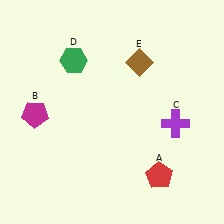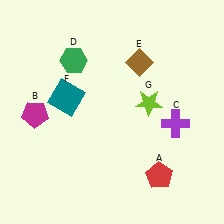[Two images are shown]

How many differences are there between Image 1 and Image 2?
There are 2 differences between the two images.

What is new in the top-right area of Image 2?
A lime star (G) was added in the top-right area of Image 2.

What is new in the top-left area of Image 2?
A teal square (F) was added in the top-left area of Image 2.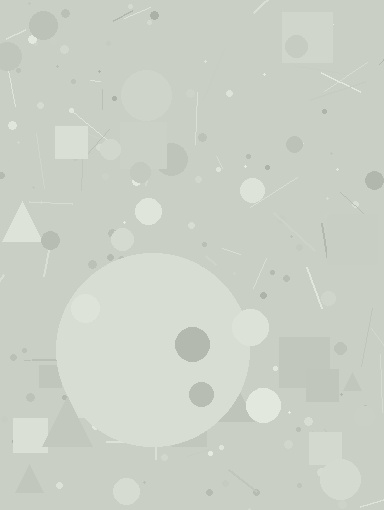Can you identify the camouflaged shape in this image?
The camouflaged shape is a circle.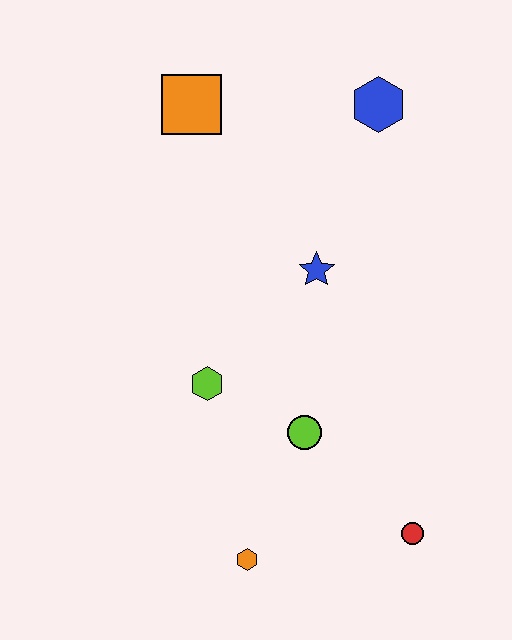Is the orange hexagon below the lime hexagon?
Yes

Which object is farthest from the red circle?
The orange square is farthest from the red circle.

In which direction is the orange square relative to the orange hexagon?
The orange square is above the orange hexagon.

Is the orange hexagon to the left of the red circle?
Yes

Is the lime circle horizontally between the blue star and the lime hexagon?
Yes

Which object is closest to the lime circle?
The lime hexagon is closest to the lime circle.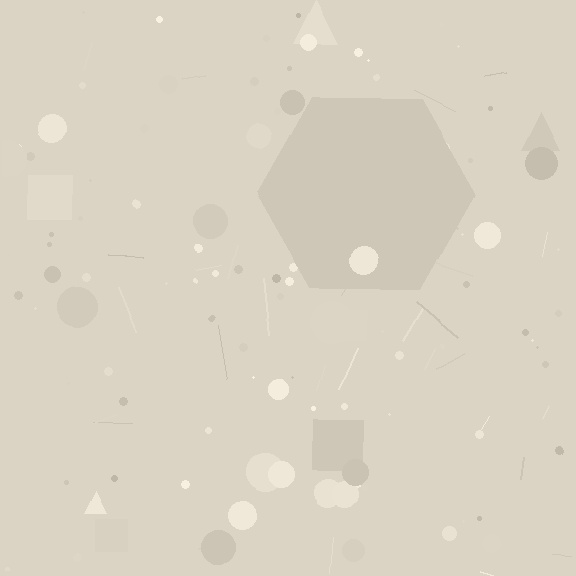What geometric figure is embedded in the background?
A hexagon is embedded in the background.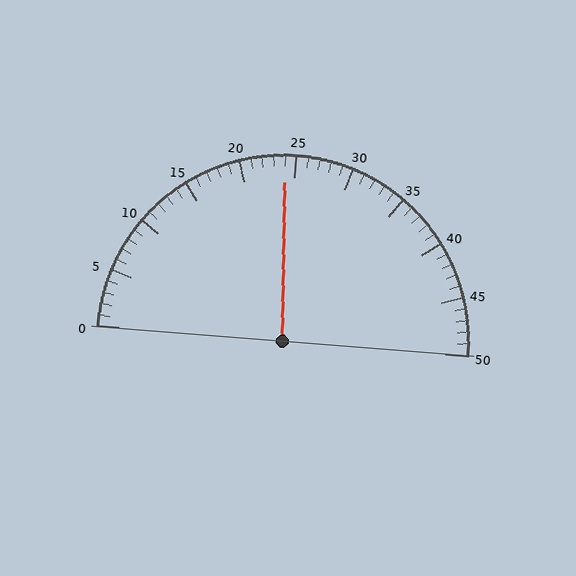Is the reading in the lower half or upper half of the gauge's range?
The reading is in the lower half of the range (0 to 50).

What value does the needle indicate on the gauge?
The needle indicates approximately 24.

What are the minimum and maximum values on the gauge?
The gauge ranges from 0 to 50.